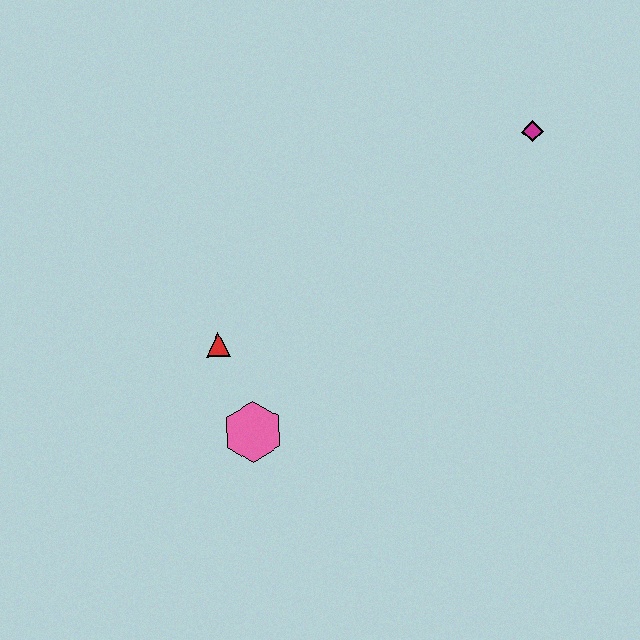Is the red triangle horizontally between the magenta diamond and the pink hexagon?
No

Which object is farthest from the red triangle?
The magenta diamond is farthest from the red triangle.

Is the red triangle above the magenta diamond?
No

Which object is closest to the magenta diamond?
The red triangle is closest to the magenta diamond.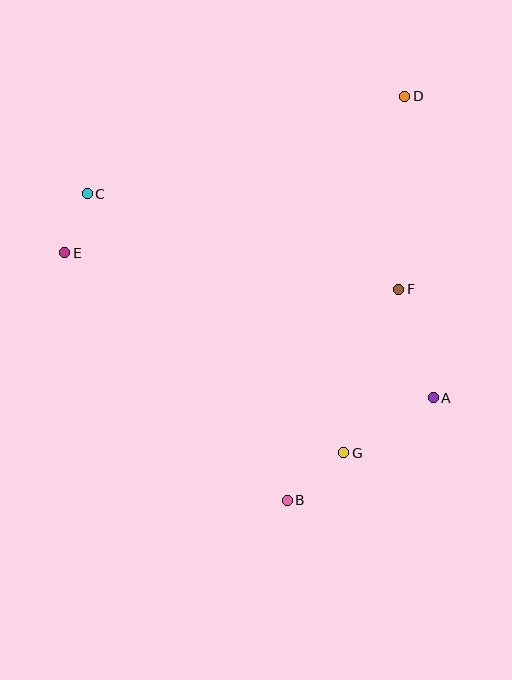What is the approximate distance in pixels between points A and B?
The distance between A and B is approximately 179 pixels.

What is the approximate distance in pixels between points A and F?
The distance between A and F is approximately 114 pixels.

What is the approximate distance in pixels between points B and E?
The distance between B and E is approximately 333 pixels.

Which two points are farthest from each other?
Points B and D are farthest from each other.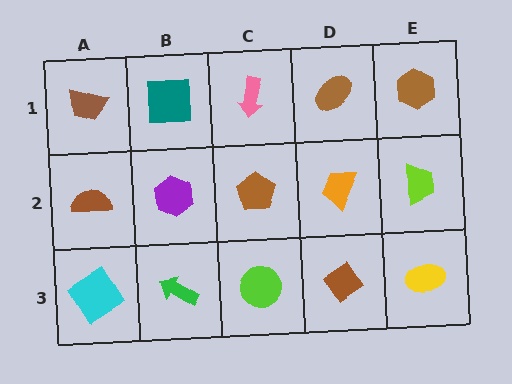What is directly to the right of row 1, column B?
A pink arrow.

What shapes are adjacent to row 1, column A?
A brown semicircle (row 2, column A), a teal square (row 1, column B).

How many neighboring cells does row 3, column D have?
3.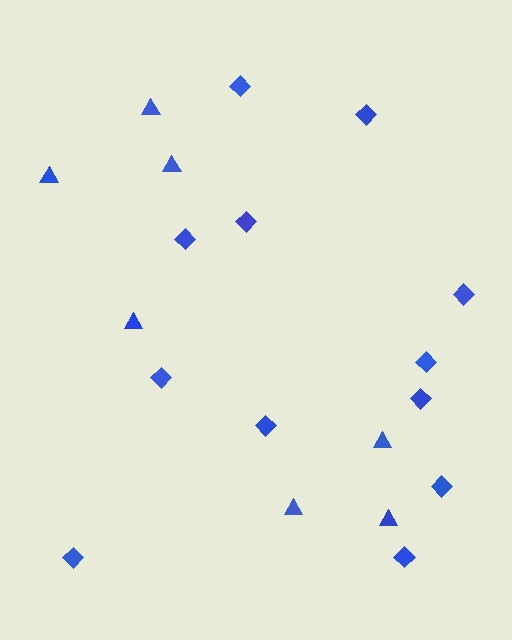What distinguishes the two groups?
There are 2 groups: one group of diamonds (12) and one group of triangles (7).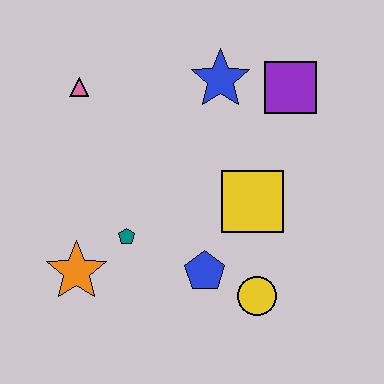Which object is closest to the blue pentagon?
The yellow circle is closest to the blue pentagon.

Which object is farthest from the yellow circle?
The pink triangle is farthest from the yellow circle.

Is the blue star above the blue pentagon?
Yes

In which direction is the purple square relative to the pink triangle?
The purple square is to the right of the pink triangle.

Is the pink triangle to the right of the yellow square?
No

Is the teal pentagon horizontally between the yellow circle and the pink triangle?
Yes